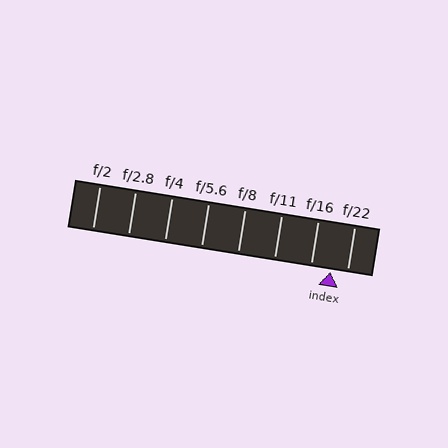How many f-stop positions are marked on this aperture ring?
There are 8 f-stop positions marked.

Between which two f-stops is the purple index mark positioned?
The index mark is between f/16 and f/22.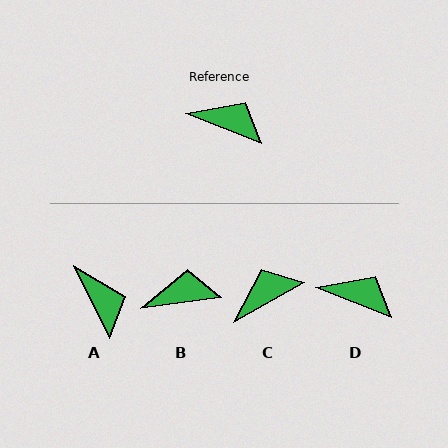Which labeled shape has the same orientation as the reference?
D.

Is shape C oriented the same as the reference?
No, it is off by about 51 degrees.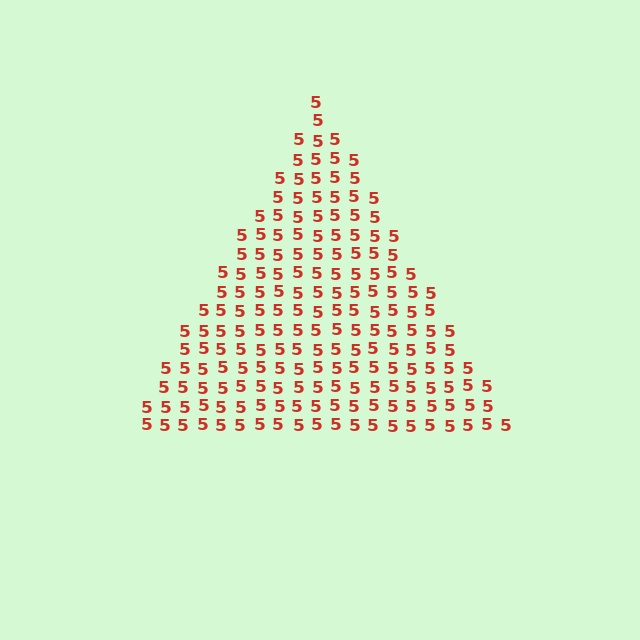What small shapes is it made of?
It is made of small digit 5's.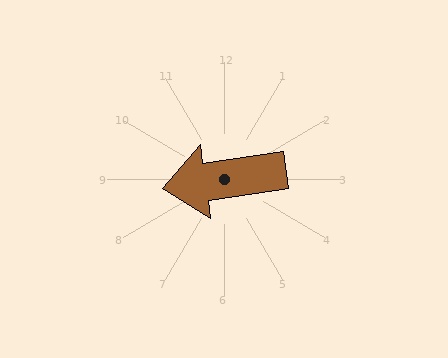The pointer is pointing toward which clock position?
Roughly 9 o'clock.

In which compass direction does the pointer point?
West.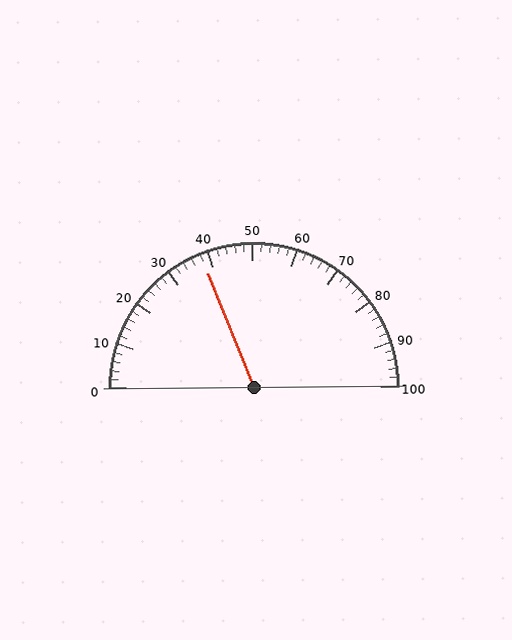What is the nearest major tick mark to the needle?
The nearest major tick mark is 40.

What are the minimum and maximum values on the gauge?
The gauge ranges from 0 to 100.